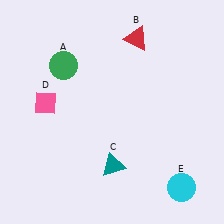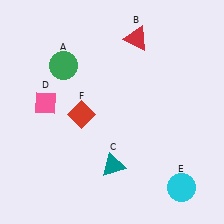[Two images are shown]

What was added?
A red diamond (F) was added in Image 2.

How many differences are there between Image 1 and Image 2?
There is 1 difference between the two images.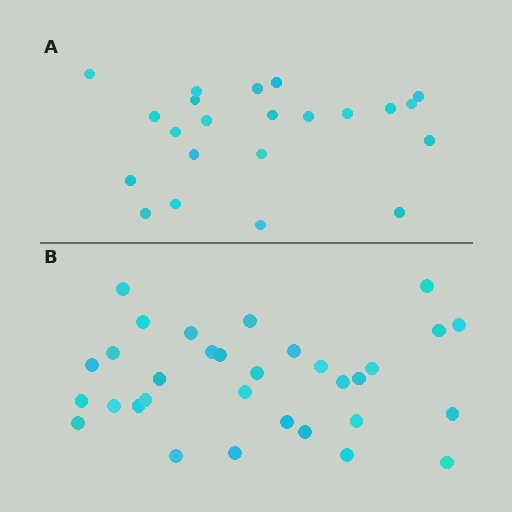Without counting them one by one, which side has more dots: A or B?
Region B (the bottom region) has more dots.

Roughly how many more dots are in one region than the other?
Region B has roughly 10 or so more dots than region A.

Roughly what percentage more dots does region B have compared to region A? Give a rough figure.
About 45% more.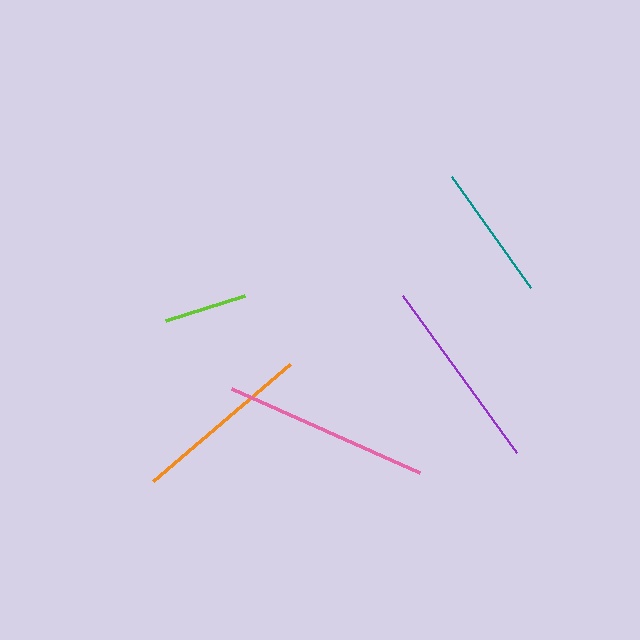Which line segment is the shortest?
The lime line is the shortest at approximately 83 pixels.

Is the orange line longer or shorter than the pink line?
The pink line is longer than the orange line.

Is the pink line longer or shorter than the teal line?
The pink line is longer than the teal line.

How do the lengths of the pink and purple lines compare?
The pink and purple lines are approximately the same length.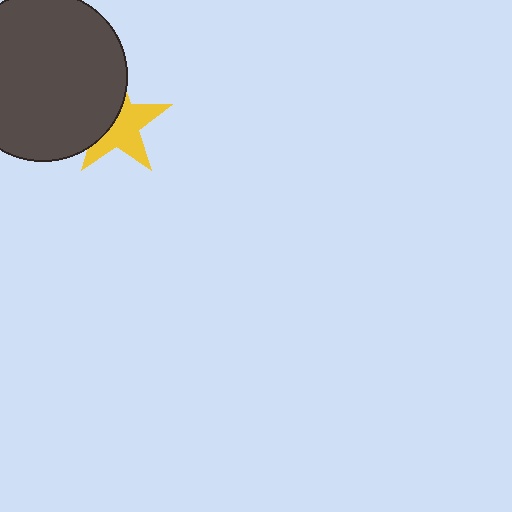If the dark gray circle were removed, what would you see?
You would see the complete yellow star.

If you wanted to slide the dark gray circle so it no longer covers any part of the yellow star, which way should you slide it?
Slide it left — that is the most direct way to separate the two shapes.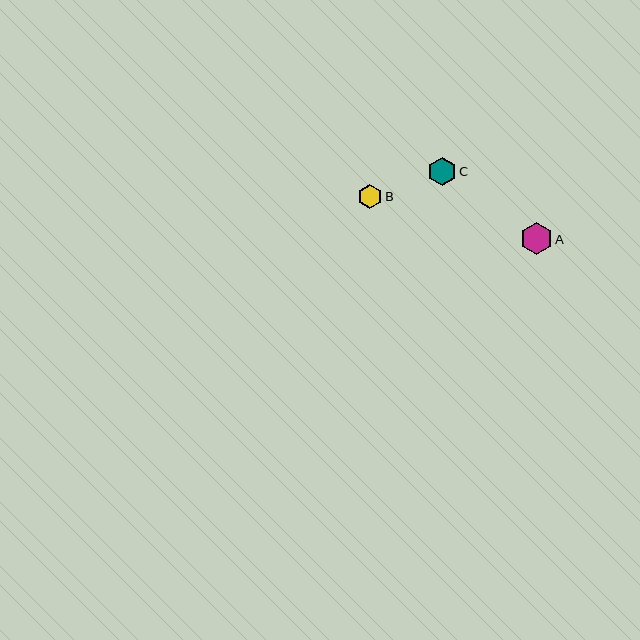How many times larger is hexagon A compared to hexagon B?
Hexagon A is approximately 1.3 times the size of hexagon B.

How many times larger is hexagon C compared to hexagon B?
Hexagon C is approximately 1.2 times the size of hexagon B.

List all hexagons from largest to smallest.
From largest to smallest: A, C, B.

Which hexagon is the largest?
Hexagon A is the largest with a size of approximately 32 pixels.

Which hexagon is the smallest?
Hexagon B is the smallest with a size of approximately 24 pixels.